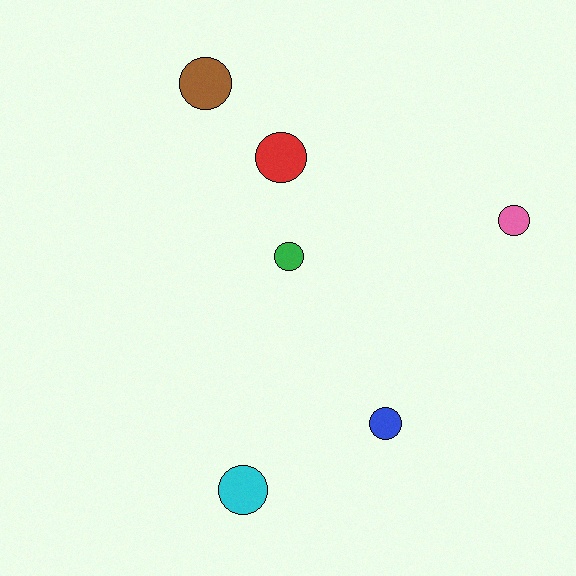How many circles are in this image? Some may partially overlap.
There are 6 circles.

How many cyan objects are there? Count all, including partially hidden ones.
There is 1 cyan object.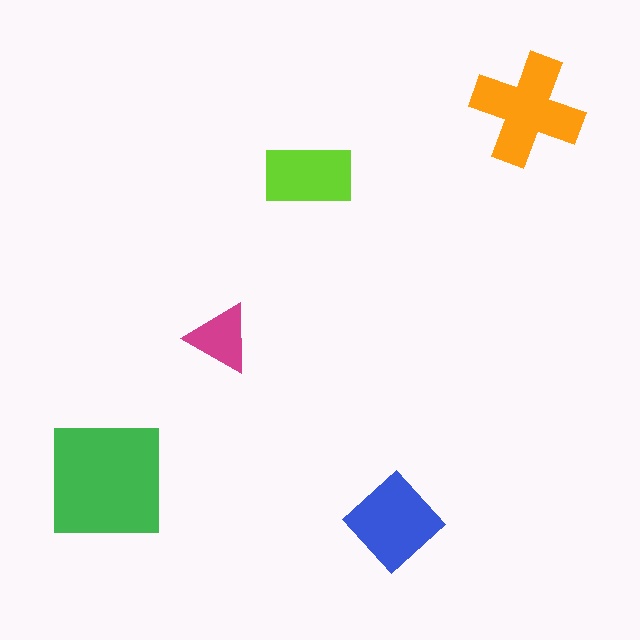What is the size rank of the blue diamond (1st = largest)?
3rd.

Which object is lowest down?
The blue diamond is bottommost.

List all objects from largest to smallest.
The green square, the orange cross, the blue diamond, the lime rectangle, the magenta triangle.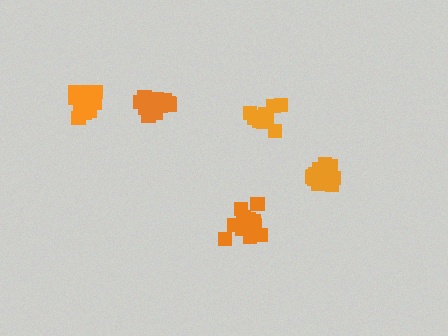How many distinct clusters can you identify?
There are 5 distinct clusters.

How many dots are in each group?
Group 1: 13 dots, Group 2: 18 dots, Group 3: 15 dots, Group 4: 12 dots, Group 5: 17 dots (75 total).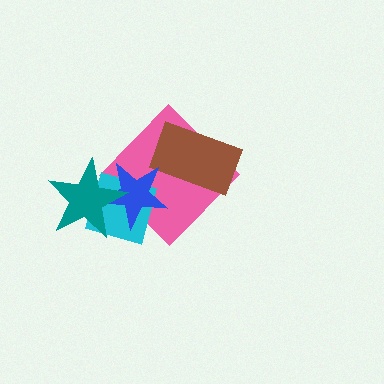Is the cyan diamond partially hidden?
Yes, it is partially covered by another shape.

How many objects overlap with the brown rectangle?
1 object overlaps with the brown rectangle.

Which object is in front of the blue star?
The teal star is in front of the blue star.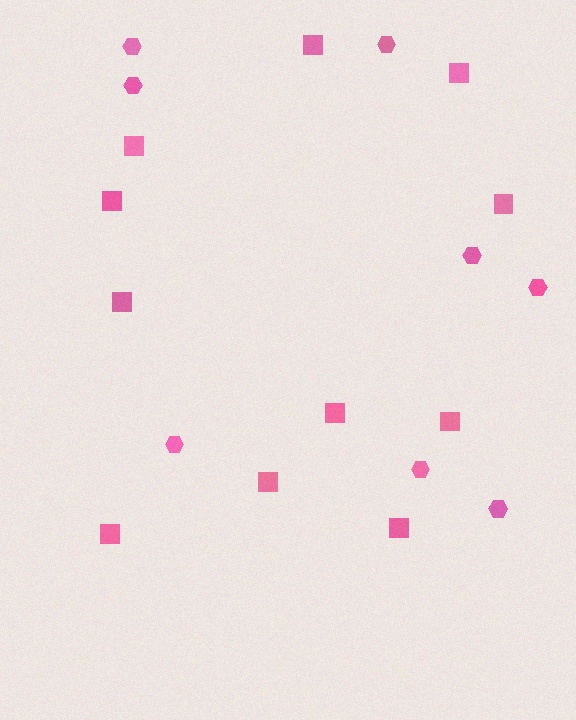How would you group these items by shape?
There are 2 groups: one group of hexagons (8) and one group of squares (11).